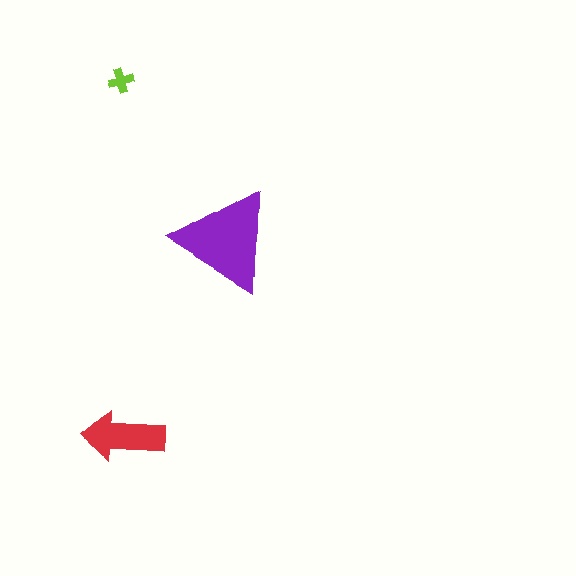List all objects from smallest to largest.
The lime cross, the red arrow, the purple triangle.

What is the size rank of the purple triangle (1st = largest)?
1st.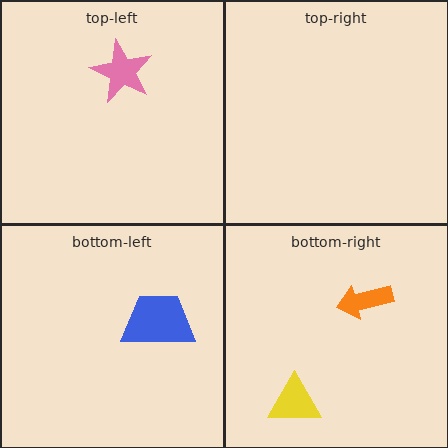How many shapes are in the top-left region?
1.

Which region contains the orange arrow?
The bottom-right region.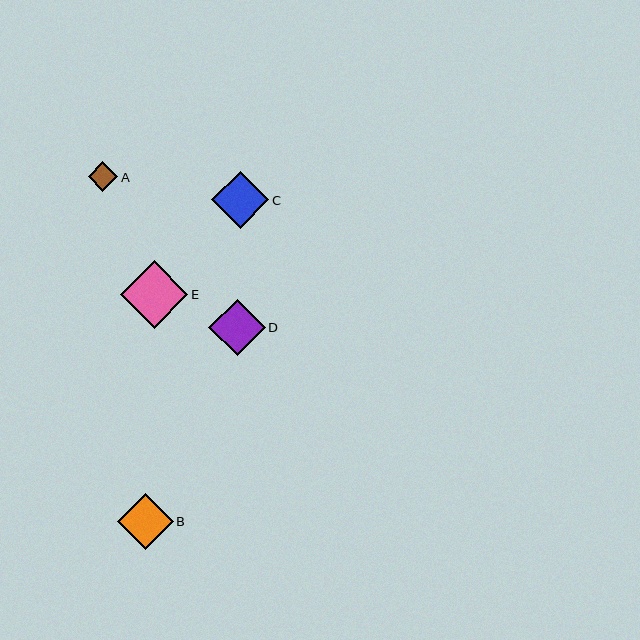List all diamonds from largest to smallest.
From largest to smallest: E, C, D, B, A.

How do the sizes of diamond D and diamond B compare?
Diamond D and diamond B are approximately the same size.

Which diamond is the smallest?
Diamond A is the smallest with a size of approximately 30 pixels.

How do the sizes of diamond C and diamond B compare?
Diamond C and diamond B are approximately the same size.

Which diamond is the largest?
Diamond E is the largest with a size of approximately 68 pixels.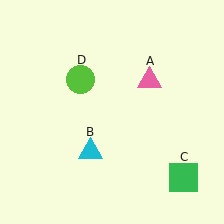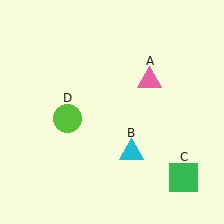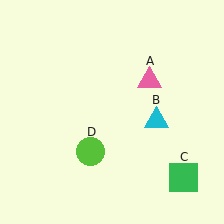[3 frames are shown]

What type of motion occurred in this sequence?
The cyan triangle (object B), lime circle (object D) rotated counterclockwise around the center of the scene.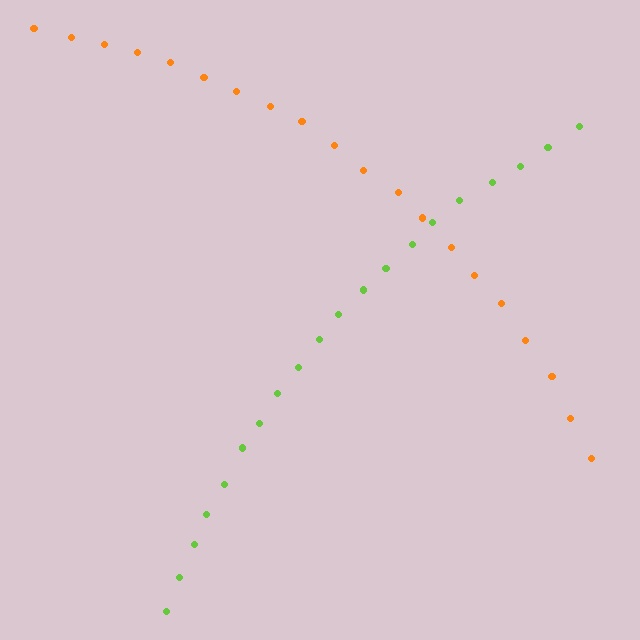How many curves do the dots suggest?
There are 2 distinct paths.